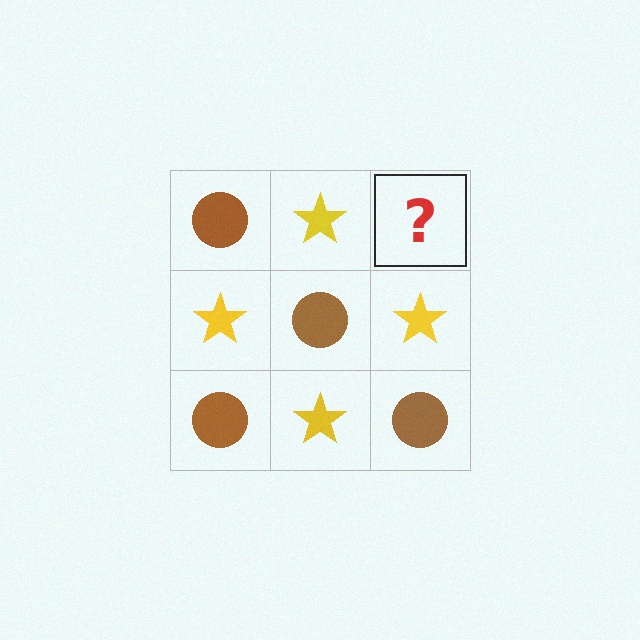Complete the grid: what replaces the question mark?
The question mark should be replaced with a brown circle.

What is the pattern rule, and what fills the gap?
The rule is that it alternates brown circle and yellow star in a checkerboard pattern. The gap should be filled with a brown circle.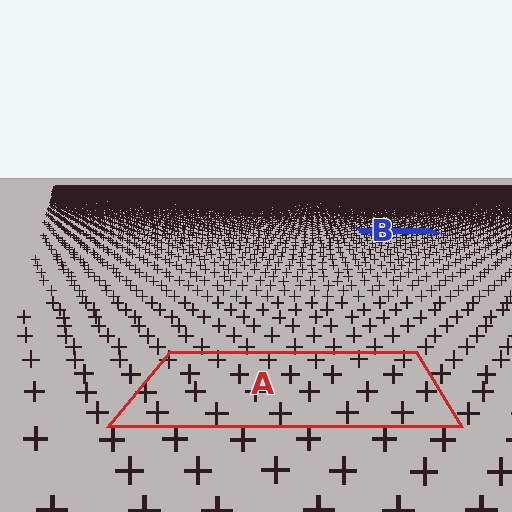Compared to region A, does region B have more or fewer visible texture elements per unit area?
Region B has more texture elements per unit area — they are packed more densely because it is farther away.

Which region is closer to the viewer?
Region A is closer. The texture elements there are larger and more spread out.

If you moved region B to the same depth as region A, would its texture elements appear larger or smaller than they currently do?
They would appear larger. At a closer depth, the same texture elements are projected at a bigger on-screen size.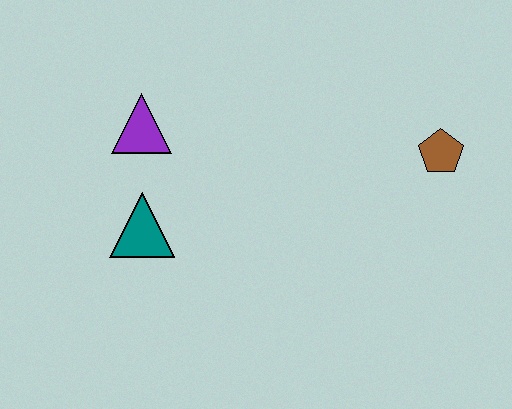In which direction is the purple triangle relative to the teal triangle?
The purple triangle is above the teal triangle.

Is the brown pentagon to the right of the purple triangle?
Yes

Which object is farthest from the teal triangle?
The brown pentagon is farthest from the teal triangle.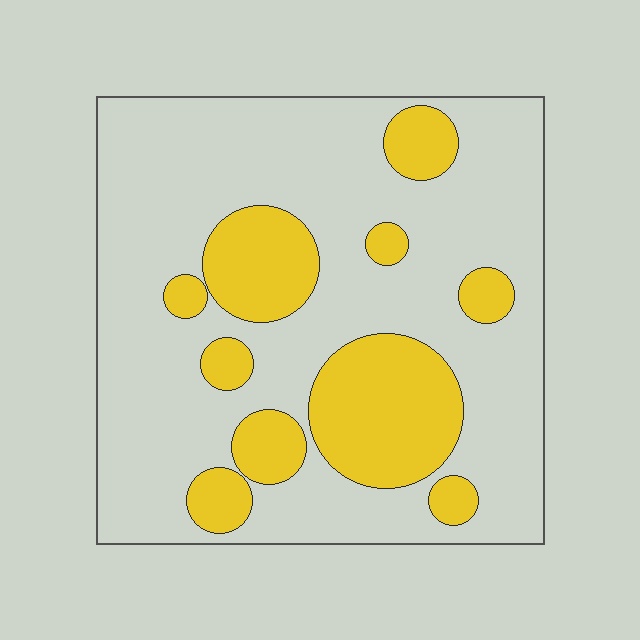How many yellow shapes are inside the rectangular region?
10.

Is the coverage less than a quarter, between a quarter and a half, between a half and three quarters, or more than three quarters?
Between a quarter and a half.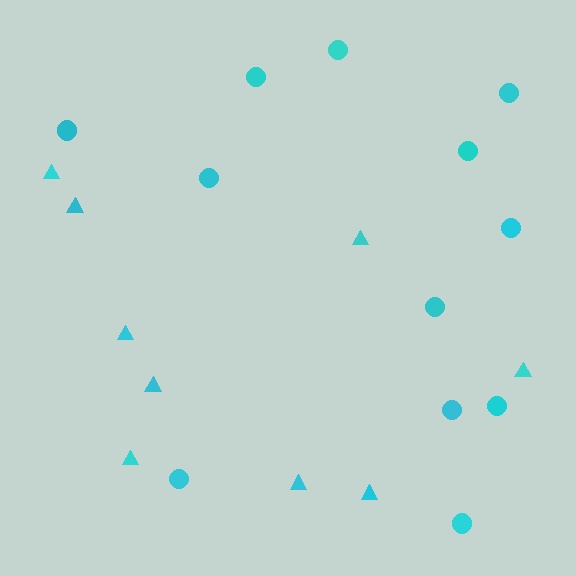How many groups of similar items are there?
There are 2 groups: one group of triangles (9) and one group of circles (12).